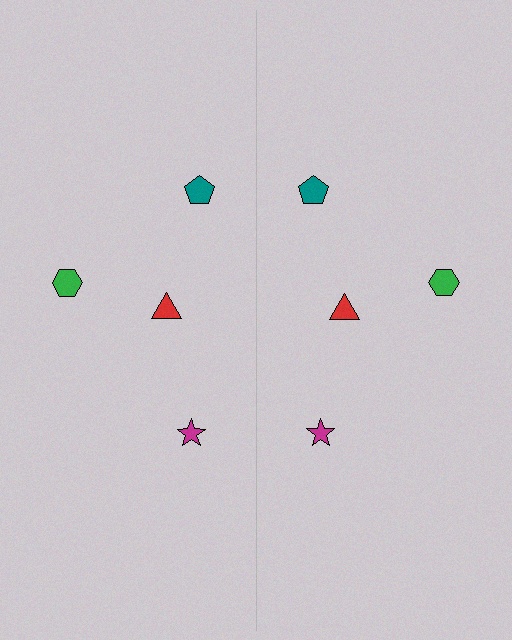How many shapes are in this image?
There are 8 shapes in this image.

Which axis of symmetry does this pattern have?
The pattern has a vertical axis of symmetry running through the center of the image.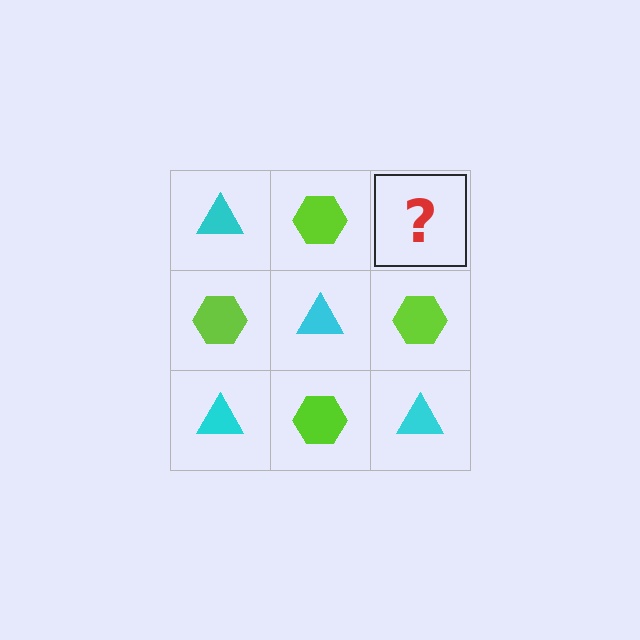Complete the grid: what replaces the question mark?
The question mark should be replaced with a cyan triangle.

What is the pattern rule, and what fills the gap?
The rule is that it alternates cyan triangle and lime hexagon in a checkerboard pattern. The gap should be filled with a cyan triangle.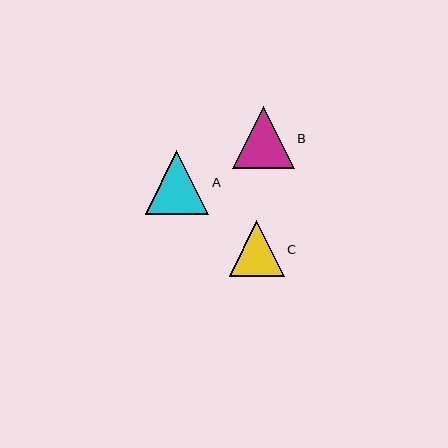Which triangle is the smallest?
Triangle C is the smallest with a size of approximately 55 pixels.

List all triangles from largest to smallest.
From largest to smallest: A, B, C.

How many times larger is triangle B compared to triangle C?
Triangle B is approximately 1.1 times the size of triangle C.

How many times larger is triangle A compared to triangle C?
Triangle A is approximately 1.2 times the size of triangle C.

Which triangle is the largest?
Triangle A is the largest with a size of approximately 64 pixels.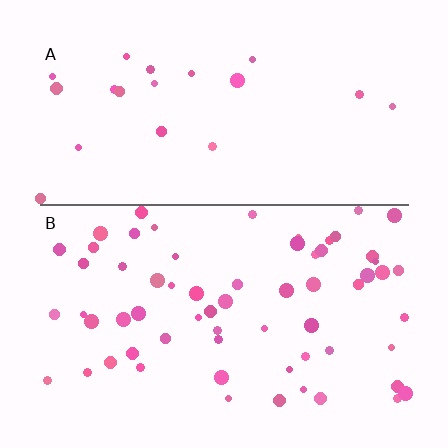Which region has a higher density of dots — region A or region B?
B (the bottom).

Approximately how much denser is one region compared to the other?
Approximately 3.1× — region B over region A.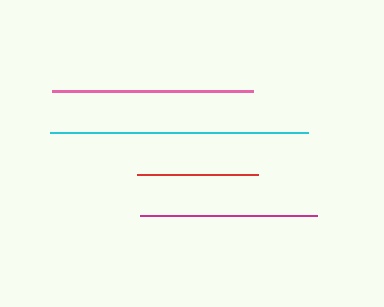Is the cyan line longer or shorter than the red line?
The cyan line is longer than the red line.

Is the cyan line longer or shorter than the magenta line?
The cyan line is longer than the magenta line.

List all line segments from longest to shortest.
From longest to shortest: cyan, pink, magenta, red.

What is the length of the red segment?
The red segment is approximately 122 pixels long.